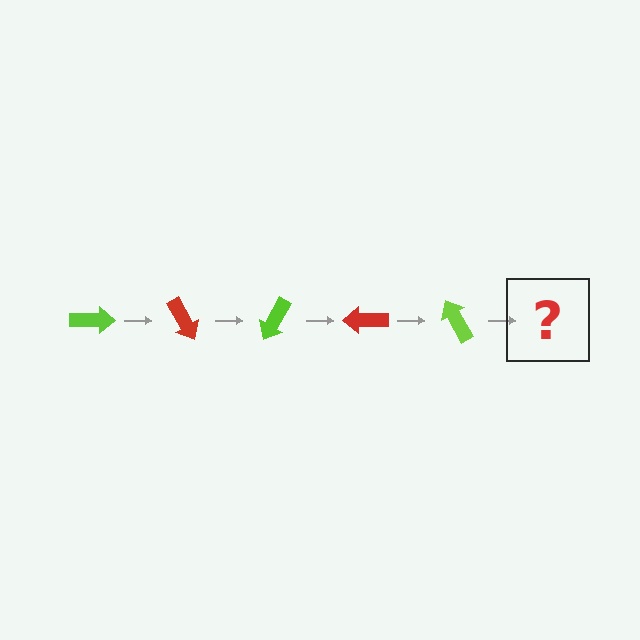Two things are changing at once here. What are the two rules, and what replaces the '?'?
The two rules are that it rotates 60 degrees each step and the color cycles through lime and red. The '?' should be a red arrow, rotated 300 degrees from the start.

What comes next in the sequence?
The next element should be a red arrow, rotated 300 degrees from the start.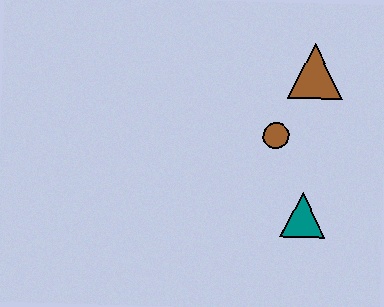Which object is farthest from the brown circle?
The teal triangle is farthest from the brown circle.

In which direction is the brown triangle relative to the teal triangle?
The brown triangle is above the teal triangle.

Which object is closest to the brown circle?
The brown triangle is closest to the brown circle.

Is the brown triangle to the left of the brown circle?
No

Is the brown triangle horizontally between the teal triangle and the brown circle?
No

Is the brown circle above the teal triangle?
Yes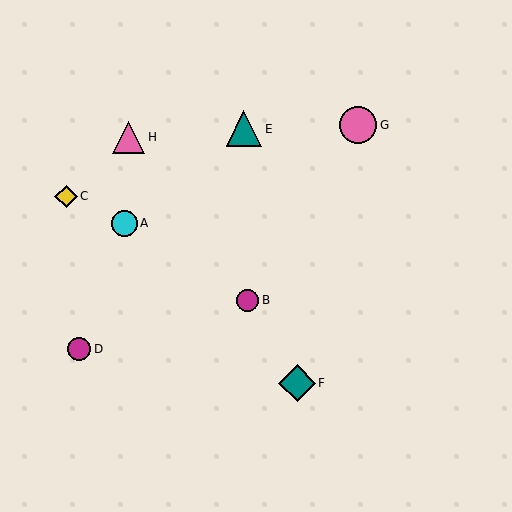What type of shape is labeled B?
Shape B is a magenta circle.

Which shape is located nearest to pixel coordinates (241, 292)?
The magenta circle (labeled B) at (247, 300) is nearest to that location.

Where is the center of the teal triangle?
The center of the teal triangle is at (244, 129).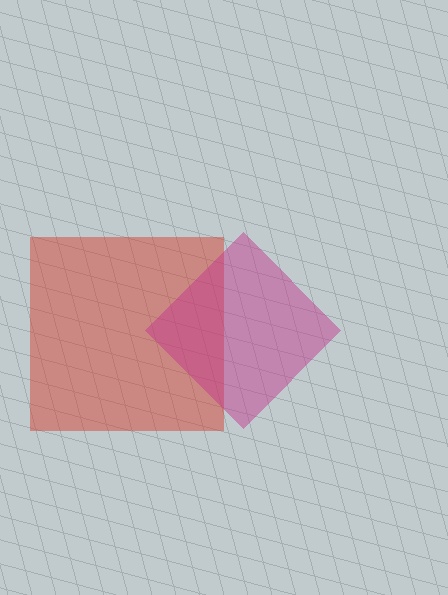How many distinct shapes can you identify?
There are 2 distinct shapes: a red square, a magenta diamond.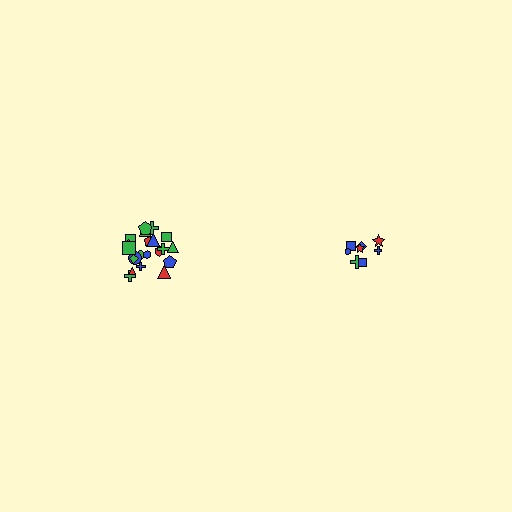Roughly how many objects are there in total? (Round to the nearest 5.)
Roughly 30 objects in total.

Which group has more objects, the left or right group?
The left group.